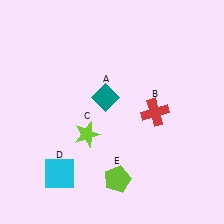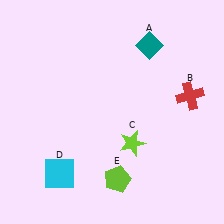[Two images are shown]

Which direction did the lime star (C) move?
The lime star (C) moved right.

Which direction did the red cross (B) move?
The red cross (B) moved right.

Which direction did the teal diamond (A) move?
The teal diamond (A) moved up.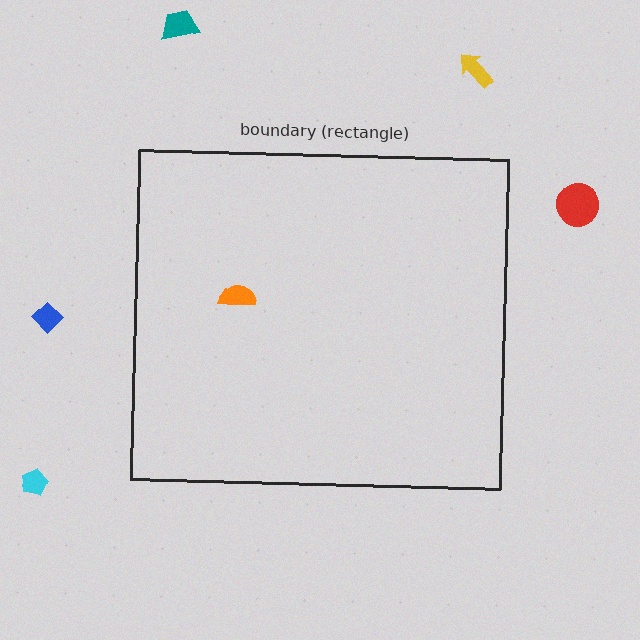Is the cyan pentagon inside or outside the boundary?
Outside.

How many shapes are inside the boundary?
1 inside, 5 outside.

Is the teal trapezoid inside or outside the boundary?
Outside.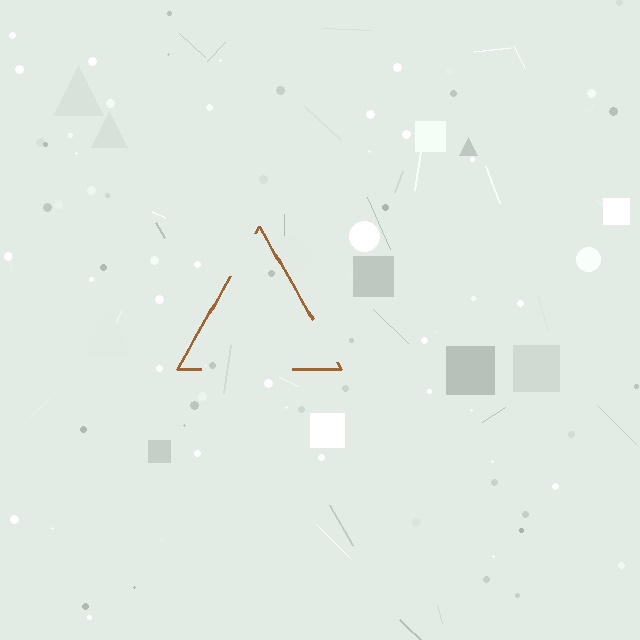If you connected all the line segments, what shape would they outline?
They would outline a triangle.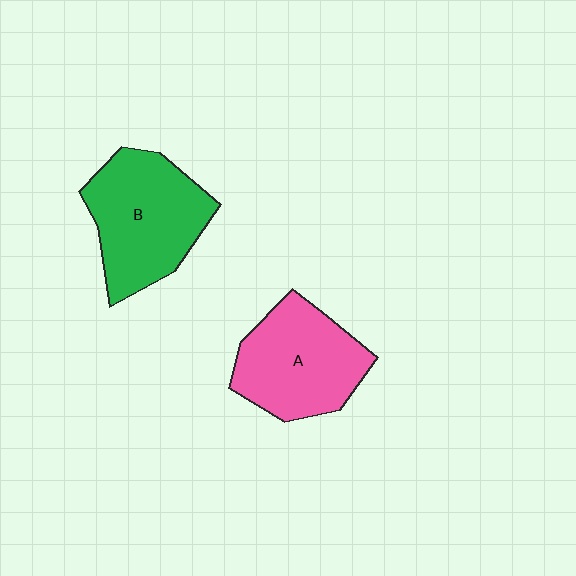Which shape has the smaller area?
Shape A (pink).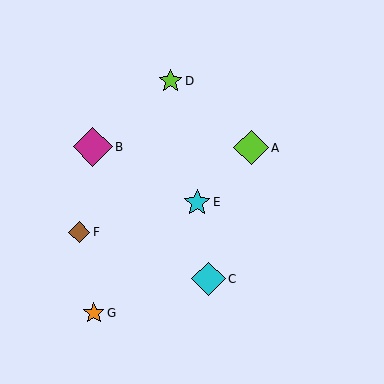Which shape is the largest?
The magenta diamond (labeled B) is the largest.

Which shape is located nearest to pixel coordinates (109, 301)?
The orange star (labeled G) at (94, 313) is nearest to that location.